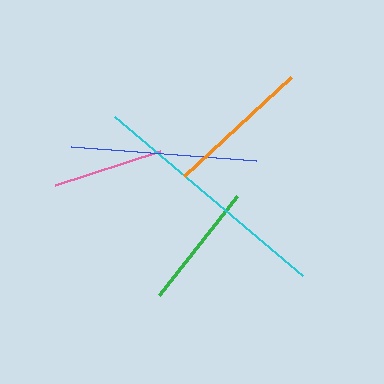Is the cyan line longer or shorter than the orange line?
The cyan line is longer than the orange line.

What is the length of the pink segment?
The pink segment is approximately 110 pixels long.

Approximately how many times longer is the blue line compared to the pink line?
The blue line is approximately 1.7 times the length of the pink line.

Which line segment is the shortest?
The pink line is the shortest at approximately 110 pixels.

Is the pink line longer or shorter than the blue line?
The blue line is longer than the pink line.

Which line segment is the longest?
The cyan line is the longest at approximately 246 pixels.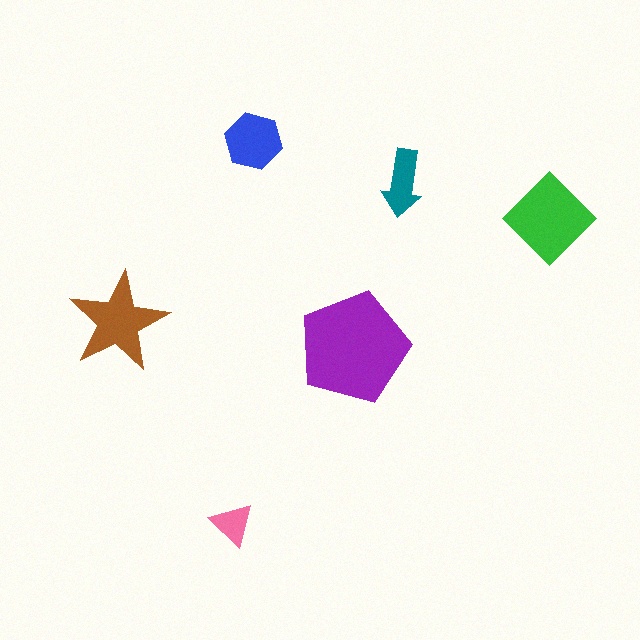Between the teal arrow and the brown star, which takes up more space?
The brown star.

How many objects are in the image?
There are 6 objects in the image.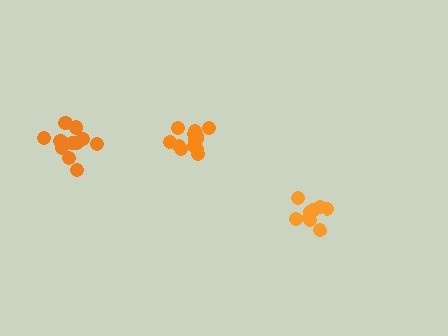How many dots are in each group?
Group 1: 9 dots, Group 2: 13 dots, Group 3: 12 dots (34 total).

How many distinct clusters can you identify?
There are 3 distinct clusters.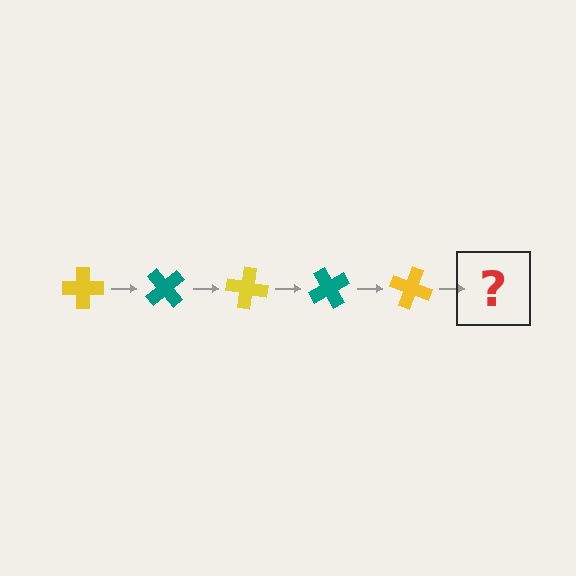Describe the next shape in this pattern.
It should be a teal cross, rotated 250 degrees from the start.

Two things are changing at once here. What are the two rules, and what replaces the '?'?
The two rules are that it rotates 50 degrees each step and the color cycles through yellow and teal. The '?' should be a teal cross, rotated 250 degrees from the start.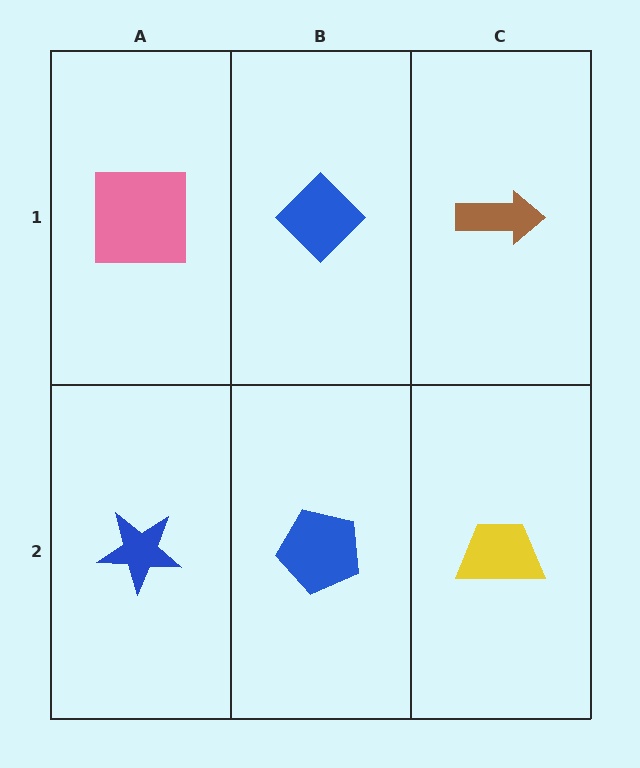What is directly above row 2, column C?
A brown arrow.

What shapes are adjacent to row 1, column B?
A blue pentagon (row 2, column B), a pink square (row 1, column A), a brown arrow (row 1, column C).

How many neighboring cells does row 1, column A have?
2.